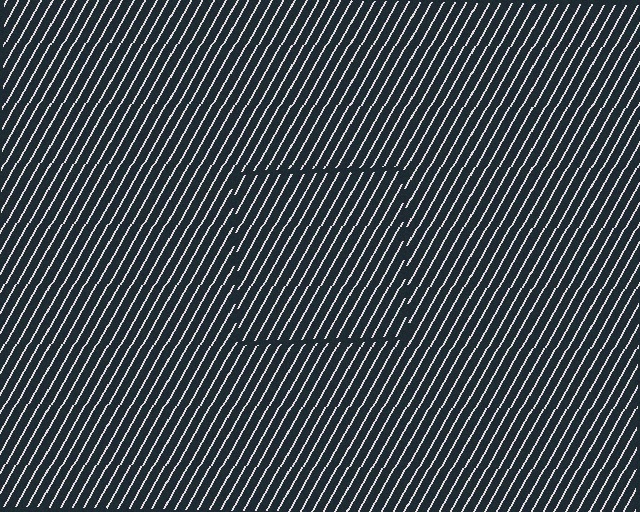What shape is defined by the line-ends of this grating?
An illusory square. The interior of the shape contains the same grating, shifted by half a period — the contour is defined by the phase discontinuity where line-ends from the inner and outer gratings abut.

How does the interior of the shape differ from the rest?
The interior of the shape contains the same grating, shifted by half a period — the contour is defined by the phase discontinuity where line-ends from the inner and outer gratings abut.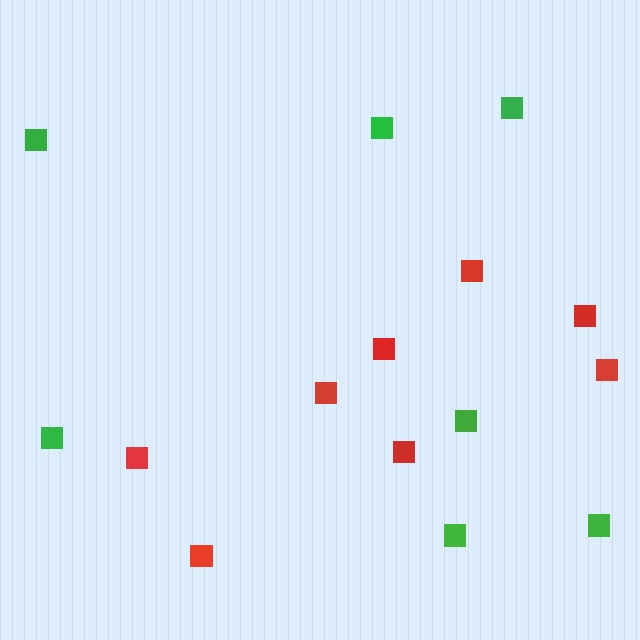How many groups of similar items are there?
There are 2 groups: one group of green squares (7) and one group of red squares (8).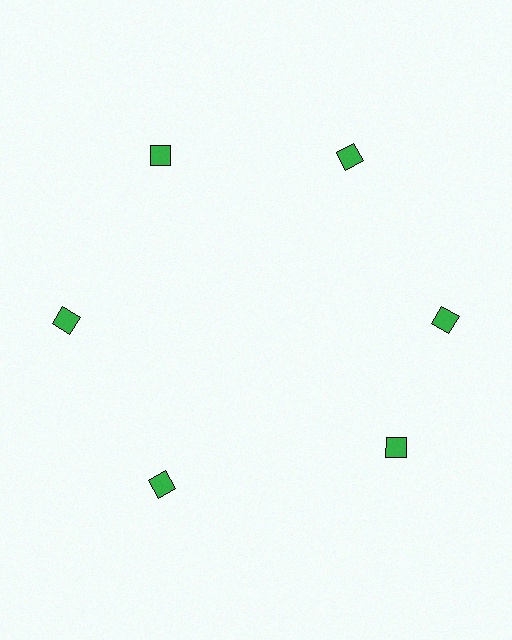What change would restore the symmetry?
The symmetry would be restored by rotating it back into even spacing with its neighbors so that all 6 diamonds sit at equal angles and equal distance from the center.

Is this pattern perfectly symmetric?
No. The 6 green diamonds are arranged in a ring, but one element near the 5 o'clock position is rotated out of alignment along the ring, breaking the 6-fold rotational symmetry.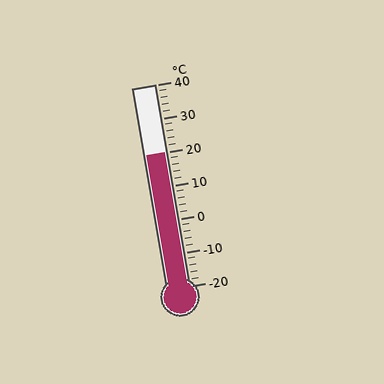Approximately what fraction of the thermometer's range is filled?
The thermometer is filled to approximately 65% of its range.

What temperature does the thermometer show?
The thermometer shows approximately 20°C.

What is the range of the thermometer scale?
The thermometer scale ranges from -20°C to 40°C.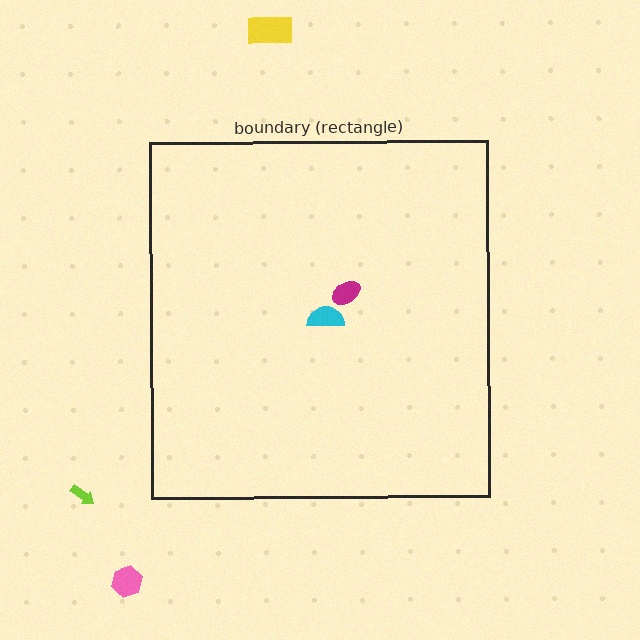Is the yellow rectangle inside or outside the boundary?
Outside.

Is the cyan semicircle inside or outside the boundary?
Inside.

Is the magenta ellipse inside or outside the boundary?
Inside.